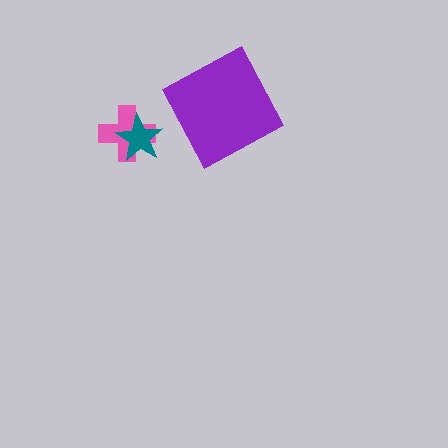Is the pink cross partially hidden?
Yes, it is partially covered by another shape.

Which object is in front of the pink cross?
The teal star is in front of the pink cross.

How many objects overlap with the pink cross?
1 object overlaps with the pink cross.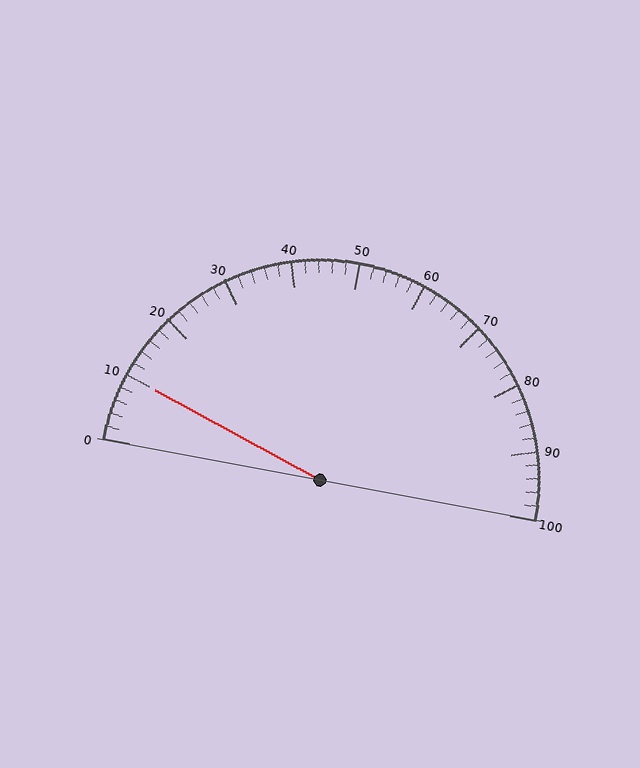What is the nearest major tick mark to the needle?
The nearest major tick mark is 10.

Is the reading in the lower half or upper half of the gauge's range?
The reading is in the lower half of the range (0 to 100).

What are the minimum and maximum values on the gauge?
The gauge ranges from 0 to 100.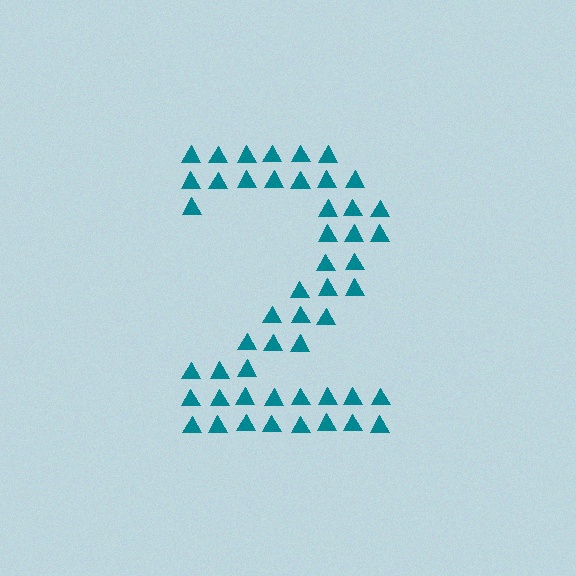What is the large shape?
The large shape is the digit 2.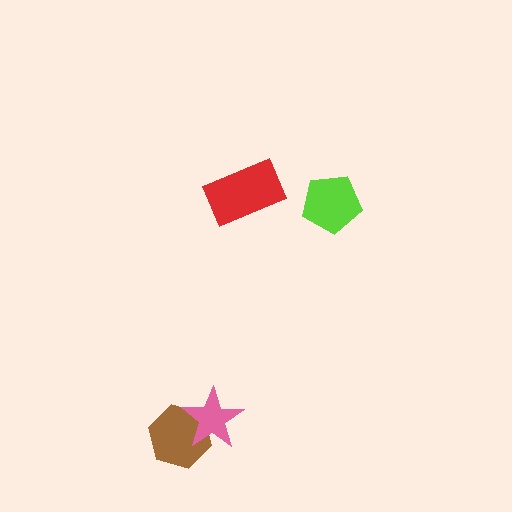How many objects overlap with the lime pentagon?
0 objects overlap with the lime pentagon.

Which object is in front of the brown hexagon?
The pink star is in front of the brown hexagon.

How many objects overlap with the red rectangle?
0 objects overlap with the red rectangle.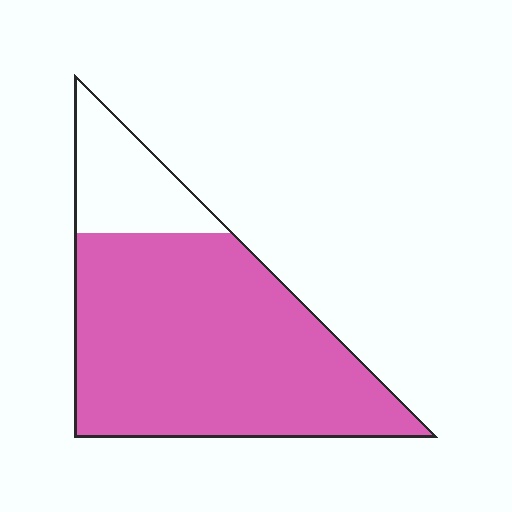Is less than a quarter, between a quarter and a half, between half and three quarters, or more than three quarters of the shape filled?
More than three quarters.